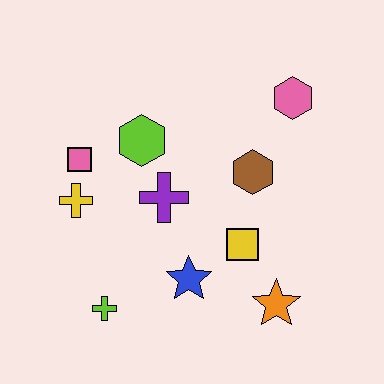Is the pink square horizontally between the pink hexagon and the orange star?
No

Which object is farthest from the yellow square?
The pink square is farthest from the yellow square.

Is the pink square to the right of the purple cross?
No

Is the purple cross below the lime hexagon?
Yes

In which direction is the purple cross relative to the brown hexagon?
The purple cross is to the left of the brown hexagon.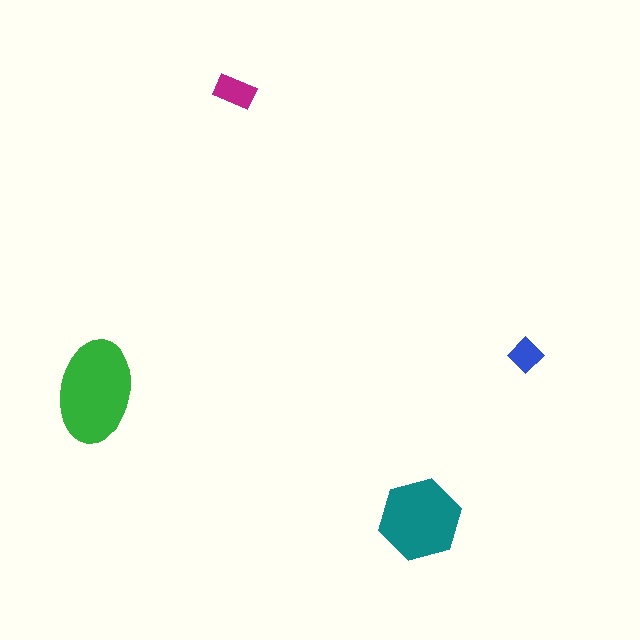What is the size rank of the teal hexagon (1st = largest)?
2nd.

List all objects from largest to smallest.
The green ellipse, the teal hexagon, the magenta rectangle, the blue diamond.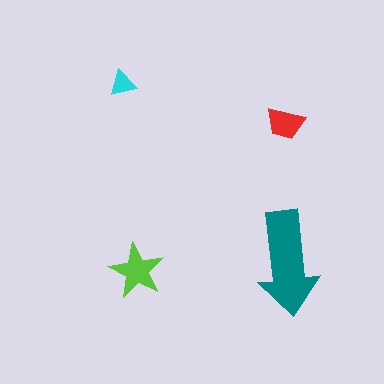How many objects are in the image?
There are 4 objects in the image.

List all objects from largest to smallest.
The teal arrow, the lime star, the red trapezoid, the cyan triangle.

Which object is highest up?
The cyan triangle is topmost.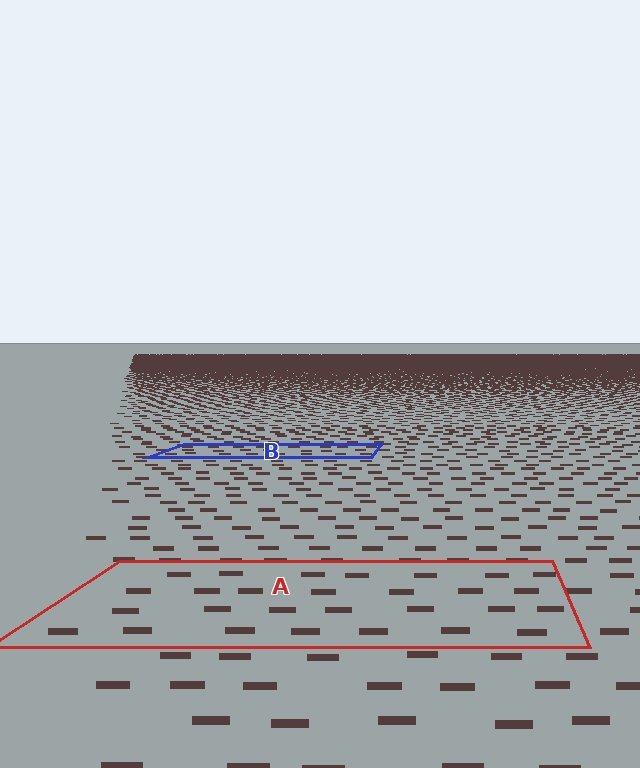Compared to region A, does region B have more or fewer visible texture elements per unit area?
Region B has more texture elements per unit area — they are packed more densely because it is farther away.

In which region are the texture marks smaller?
The texture marks are smaller in region B, because it is farther away.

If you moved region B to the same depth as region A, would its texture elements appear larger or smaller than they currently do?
They would appear larger. At a closer depth, the same texture elements are projected at a bigger on-screen size.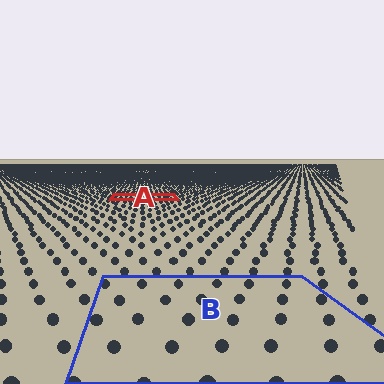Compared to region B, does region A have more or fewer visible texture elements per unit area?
Region A has more texture elements per unit area — they are packed more densely because it is farther away.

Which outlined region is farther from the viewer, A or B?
Region A is farther from the viewer — the texture elements inside it appear smaller and more densely packed.